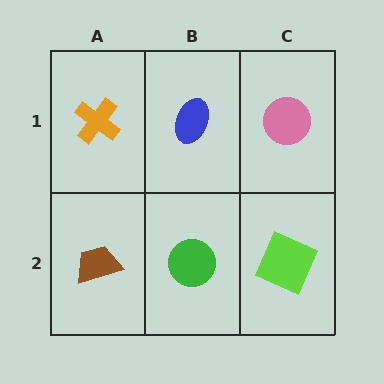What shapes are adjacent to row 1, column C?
A lime square (row 2, column C), a blue ellipse (row 1, column B).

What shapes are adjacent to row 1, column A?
A brown trapezoid (row 2, column A), a blue ellipse (row 1, column B).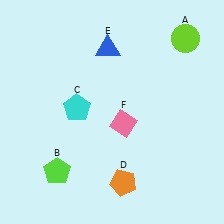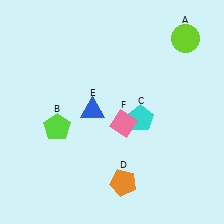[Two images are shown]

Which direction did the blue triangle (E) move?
The blue triangle (E) moved down.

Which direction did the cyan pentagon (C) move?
The cyan pentagon (C) moved right.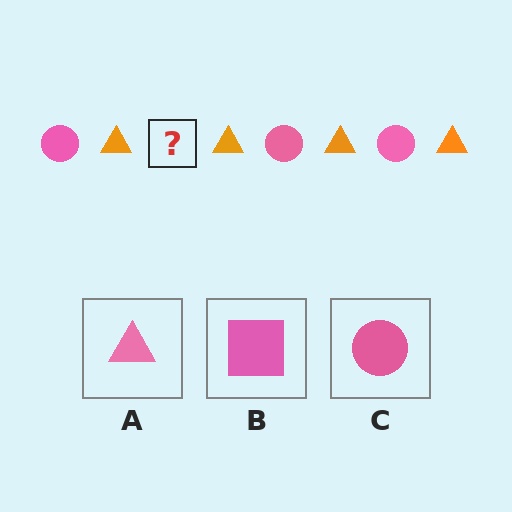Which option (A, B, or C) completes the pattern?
C.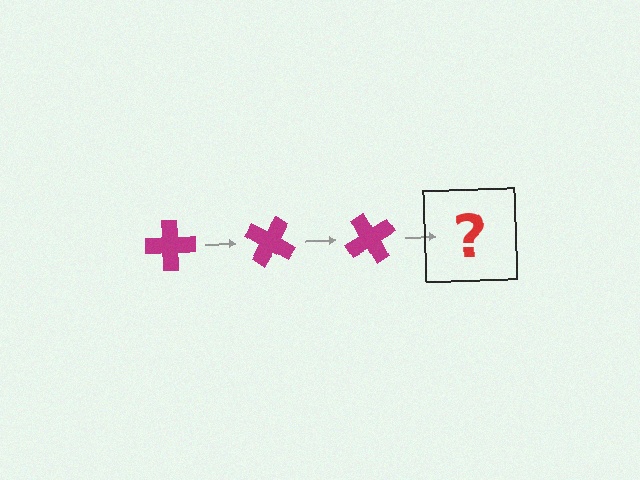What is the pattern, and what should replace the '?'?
The pattern is that the cross rotates 30 degrees each step. The '?' should be a magenta cross rotated 90 degrees.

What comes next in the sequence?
The next element should be a magenta cross rotated 90 degrees.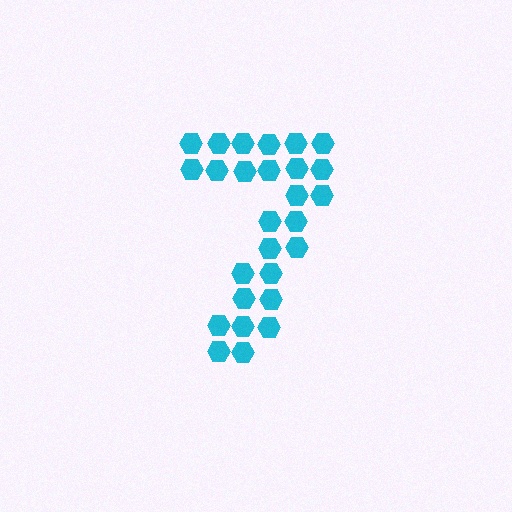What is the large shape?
The large shape is the digit 7.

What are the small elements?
The small elements are hexagons.